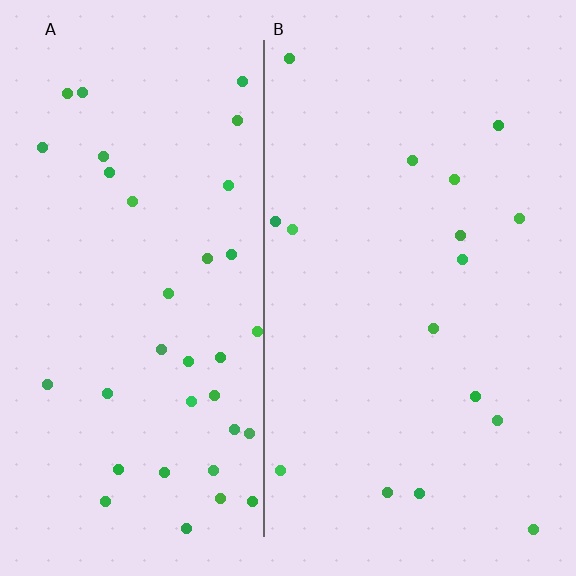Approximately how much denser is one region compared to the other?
Approximately 2.2× — region A over region B.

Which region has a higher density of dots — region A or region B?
A (the left).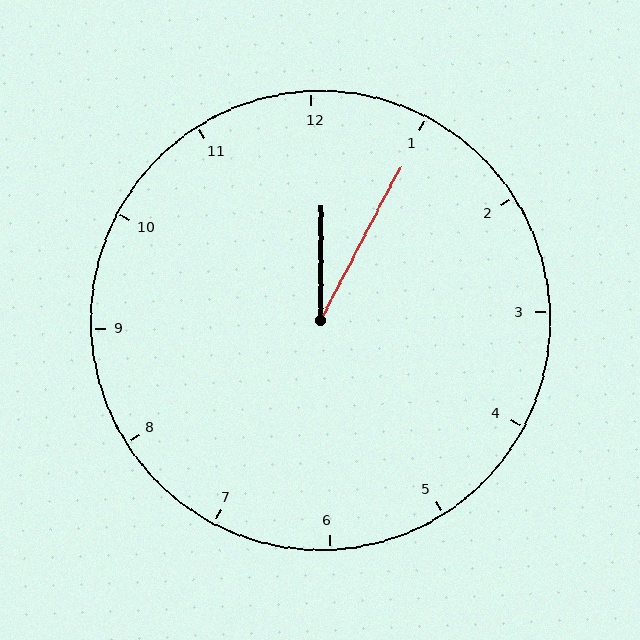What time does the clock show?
12:05.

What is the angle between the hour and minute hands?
Approximately 28 degrees.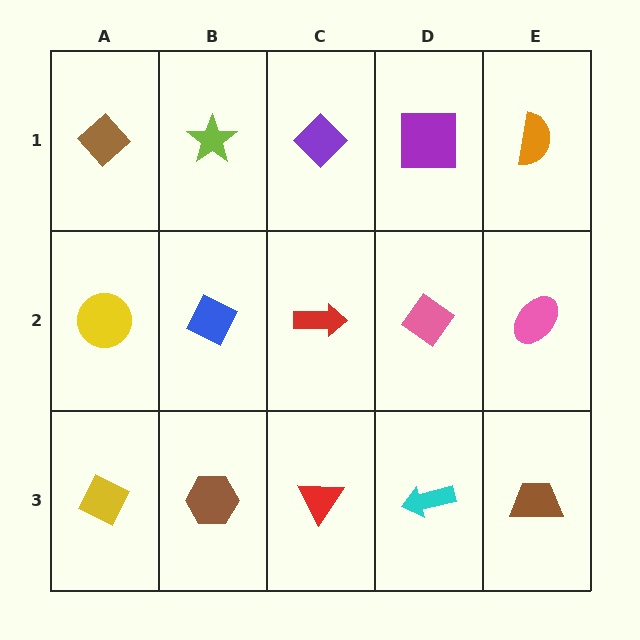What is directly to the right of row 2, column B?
A red arrow.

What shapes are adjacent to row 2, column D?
A purple square (row 1, column D), a cyan arrow (row 3, column D), a red arrow (row 2, column C), a pink ellipse (row 2, column E).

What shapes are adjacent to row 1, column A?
A yellow circle (row 2, column A), a lime star (row 1, column B).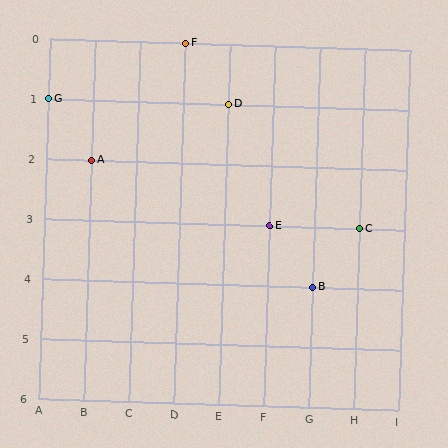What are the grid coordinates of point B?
Point B is at grid coordinates (G, 4).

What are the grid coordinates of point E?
Point E is at grid coordinates (F, 3).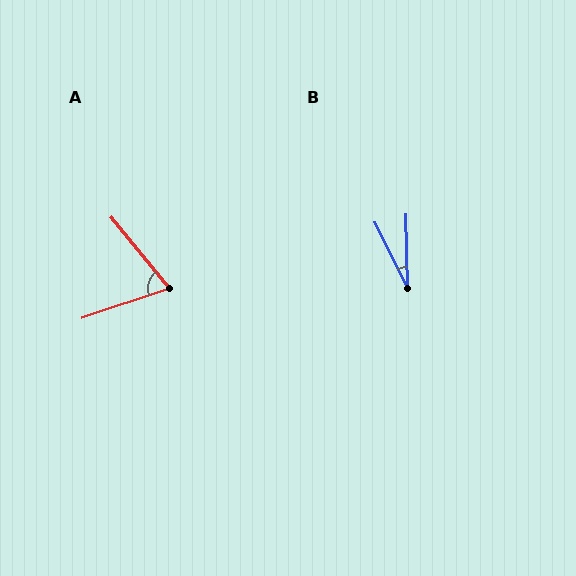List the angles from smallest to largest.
B (25°), A (69°).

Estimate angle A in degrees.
Approximately 69 degrees.